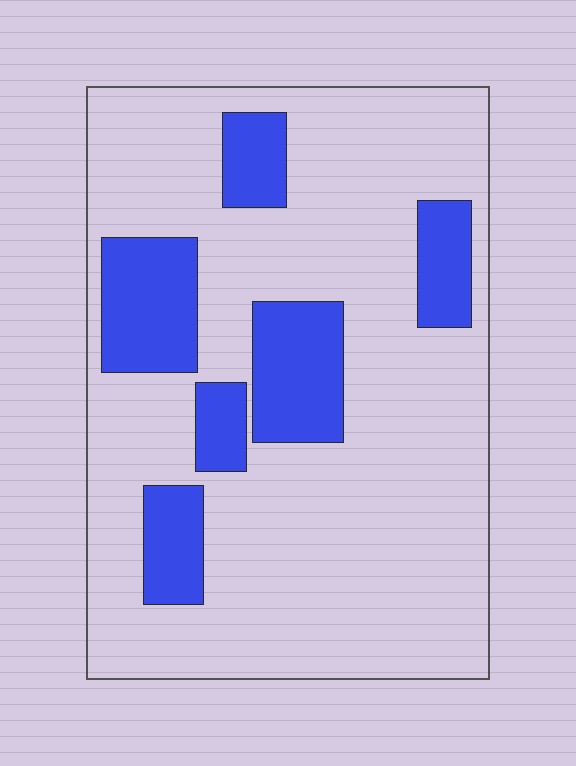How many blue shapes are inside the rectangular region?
6.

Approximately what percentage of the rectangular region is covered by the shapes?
Approximately 20%.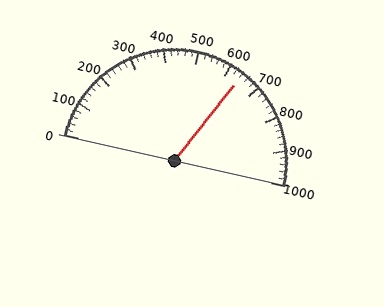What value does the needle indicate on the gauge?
The needle indicates approximately 640.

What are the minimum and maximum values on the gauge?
The gauge ranges from 0 to 1000.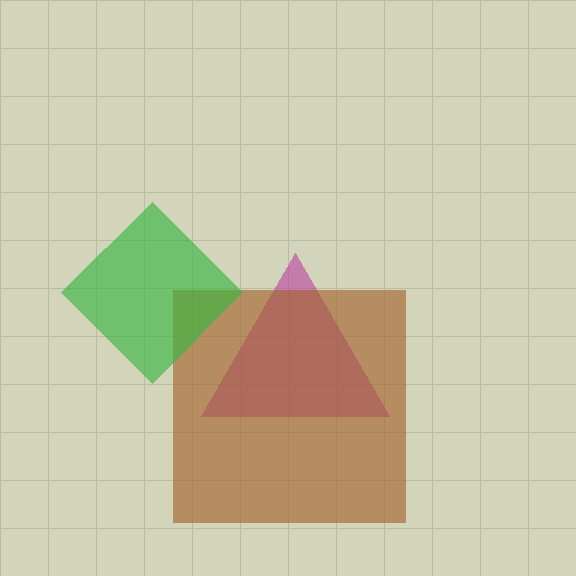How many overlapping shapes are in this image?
There are 3 overlapping shapes in the image.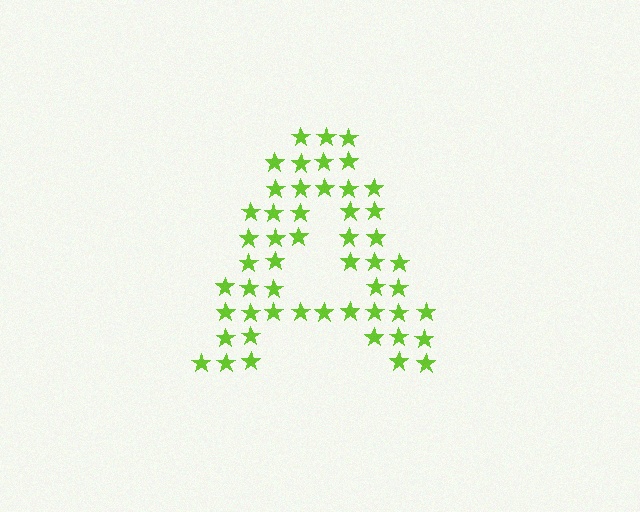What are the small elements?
The small elements are stars.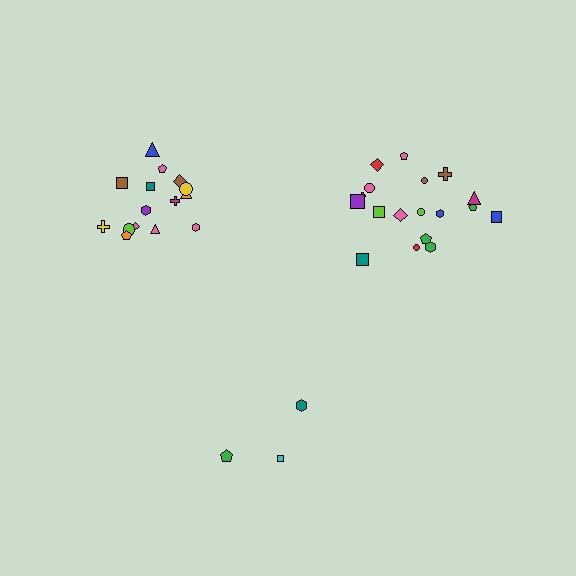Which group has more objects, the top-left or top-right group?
The top-right group.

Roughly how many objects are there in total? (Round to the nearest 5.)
Roughly 35 objects in total.